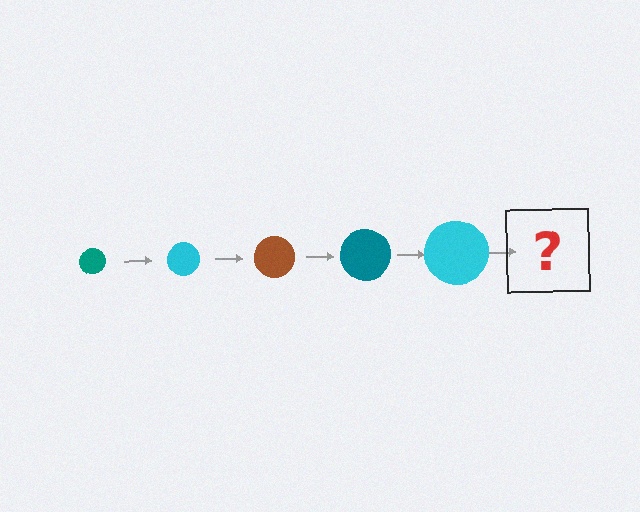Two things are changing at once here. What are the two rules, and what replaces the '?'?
The two rules are that the circle grows larger each step and the color cycles through teal, cyan, and brown. The '?' should be a brown circle, larger than the previous one.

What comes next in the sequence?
The next element should be a brown circle, larger than the previous one.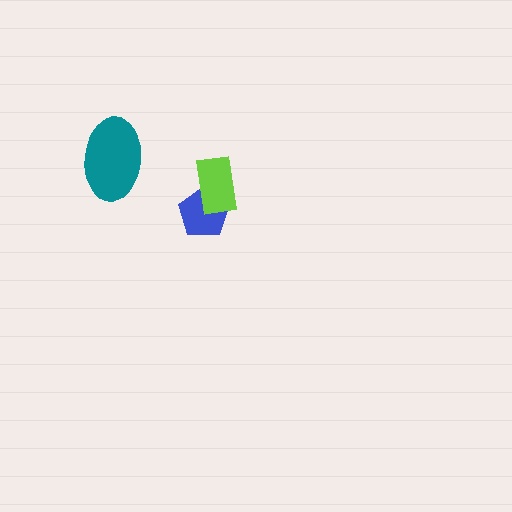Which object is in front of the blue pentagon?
The lime rectangle is in front of the blue pentagon.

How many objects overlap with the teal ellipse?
0 objects overlap with the teal ellipse.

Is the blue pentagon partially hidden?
Yes, it is partially covered by another shape.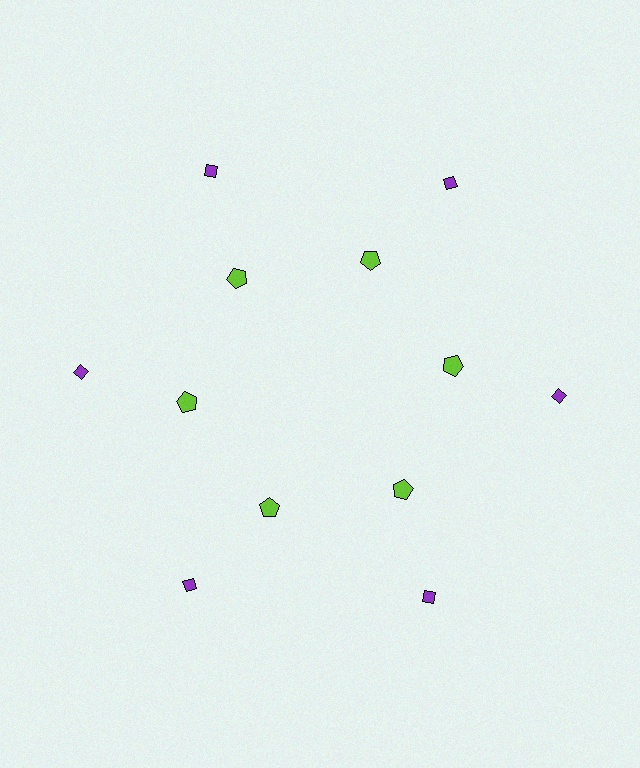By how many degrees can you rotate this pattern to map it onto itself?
The pattern maps onto itself every 60 degrees of rotation.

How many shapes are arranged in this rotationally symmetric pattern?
There are 12 shapes, arranged in 6 groups of 2.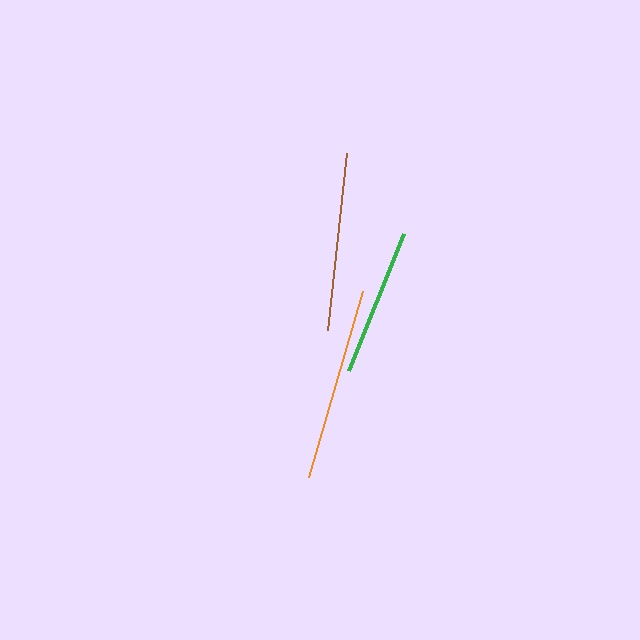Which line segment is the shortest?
The green line is the shortest at approximately 147 pixels.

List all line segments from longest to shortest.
From longest to shortest: orange, brown, green.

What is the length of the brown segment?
The brown segment is approximately 178 pixels long.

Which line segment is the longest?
The orange line is the longest at approximately 194 pixels.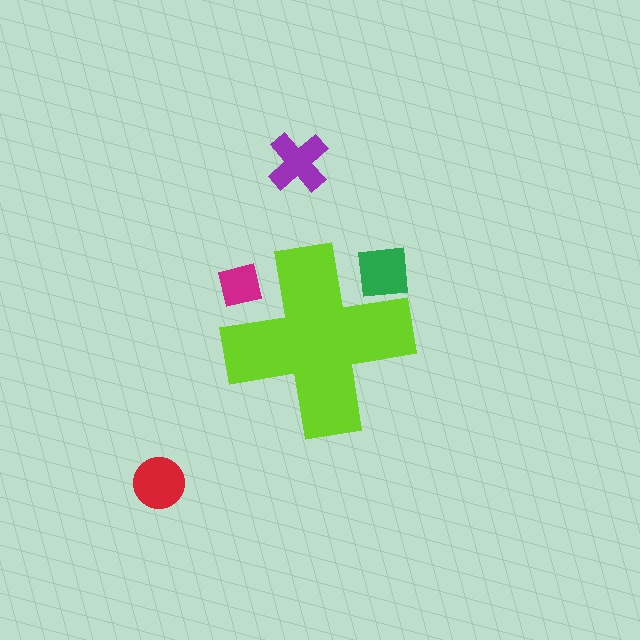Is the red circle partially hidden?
No, the red circle is fully visible.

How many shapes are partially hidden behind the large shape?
2 shapes are partially hidden.